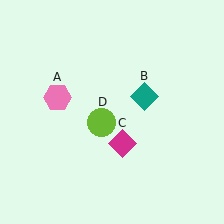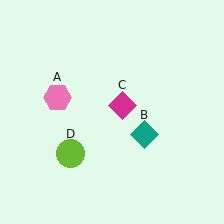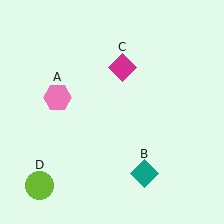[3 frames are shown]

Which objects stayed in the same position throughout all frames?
Pink hexagon (object A) remained stationary.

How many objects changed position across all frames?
3 objects changed position: teal diamond (object B), magenta diamond (object C), lime circle (object D).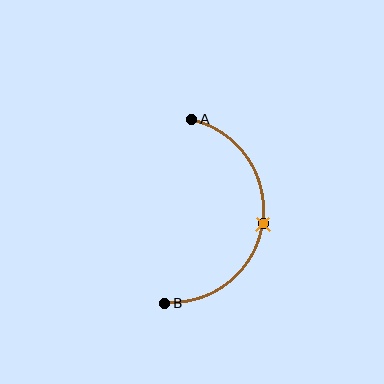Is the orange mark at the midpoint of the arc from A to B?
Yes. The orange mark lies on the arc at equal arc-length from both A and B — it is the arc midpoint.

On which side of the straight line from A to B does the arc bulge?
The arc bulges to the right of the straight line connecting A and B.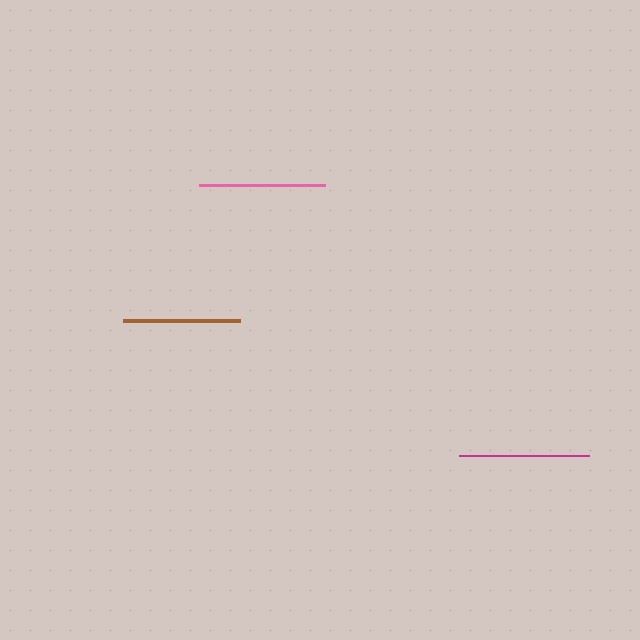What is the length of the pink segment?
The pink segment is approximately 126 pixels long.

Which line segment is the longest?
The magenta line is the longest at approximately 131 pixels.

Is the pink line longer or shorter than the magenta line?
The magenta line is longer than the pink line.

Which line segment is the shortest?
The brown line is the shortest at approximately 117 pixels.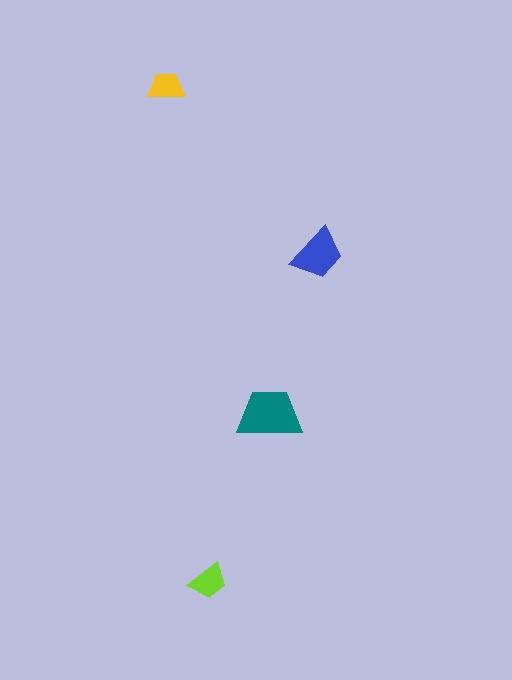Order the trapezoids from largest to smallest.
the teal one, the blue one, the lime one, the yellow one.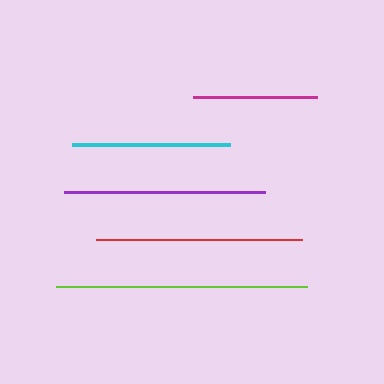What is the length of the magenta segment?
The magenta segment is approximately 124 pixels long.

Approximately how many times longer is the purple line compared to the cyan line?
The purple line is approximately 1.3 times the length of the cyan line.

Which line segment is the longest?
The lime line is the longest at approximately 251 pixels.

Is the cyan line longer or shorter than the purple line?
The purple line is longer than the cyan line.